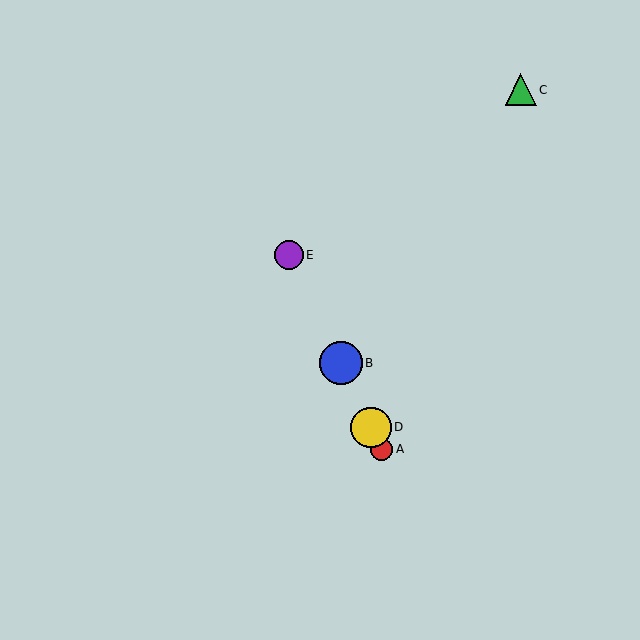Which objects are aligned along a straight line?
Objects A, B, D, E are aligned along a straight line.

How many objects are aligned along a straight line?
4 objects (A, B, D, E) are aligned along a straight line.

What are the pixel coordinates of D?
Object D is at (371, 427).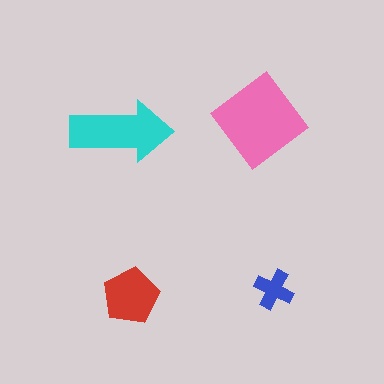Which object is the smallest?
The blue cross.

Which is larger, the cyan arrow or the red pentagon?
The cyan arrow.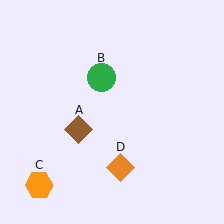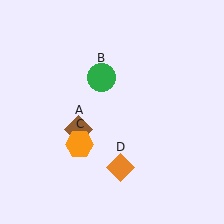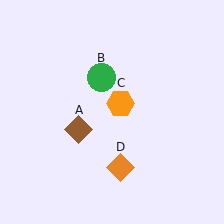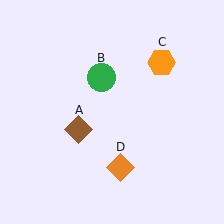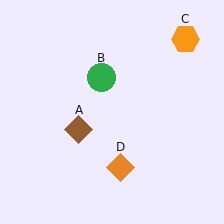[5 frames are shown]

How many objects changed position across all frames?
1 object changed position: orange hexagon (object C).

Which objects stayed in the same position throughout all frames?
Brown diamond (object A) and green circle (object B) and orange diamond (object D) remained stationary.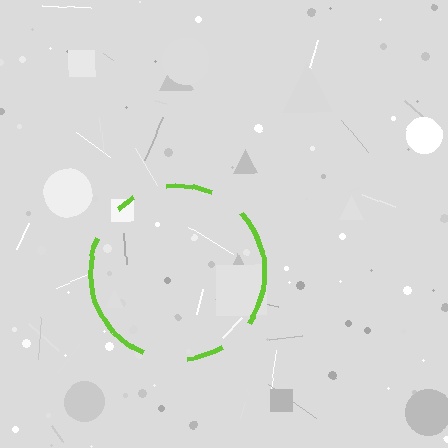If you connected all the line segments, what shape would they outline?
They would outline a circle.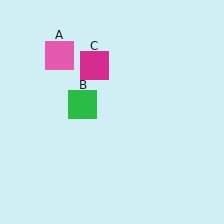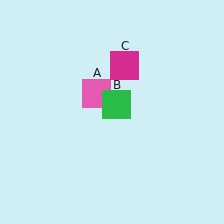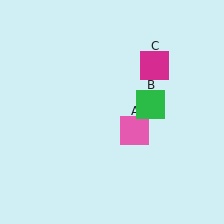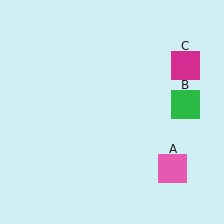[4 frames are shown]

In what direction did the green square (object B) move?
The green square (object B) moved right.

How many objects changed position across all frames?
3 objects changed position: pink square (object A), green square (object B), magenta square (object C).